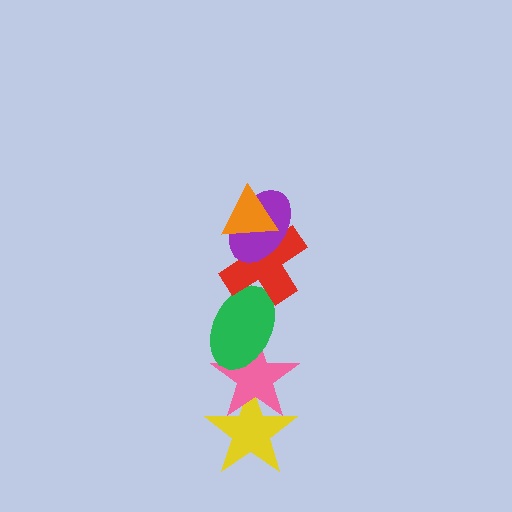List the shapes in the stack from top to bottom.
From top to bottom: the orange triangle, the purple ellipse, the red cross, the green ellipse, the pink star, the yellow star.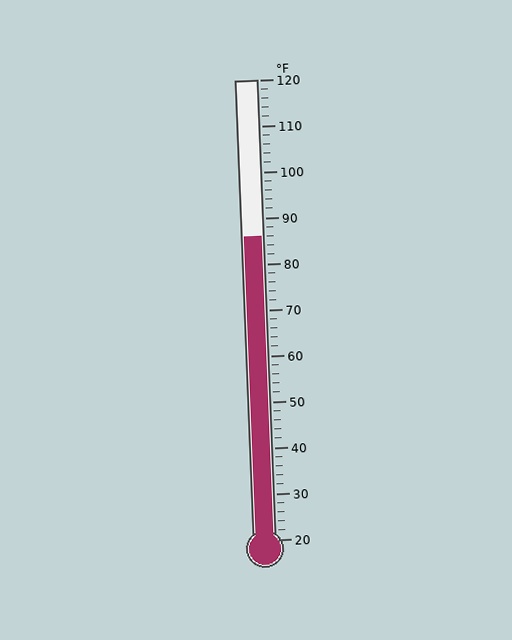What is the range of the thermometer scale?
The thermometer scale ranges from 20°F to 120°F.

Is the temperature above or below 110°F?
The temperature is below 110°F.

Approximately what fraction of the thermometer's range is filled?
The thermometer is filled to approximately 65% of its range.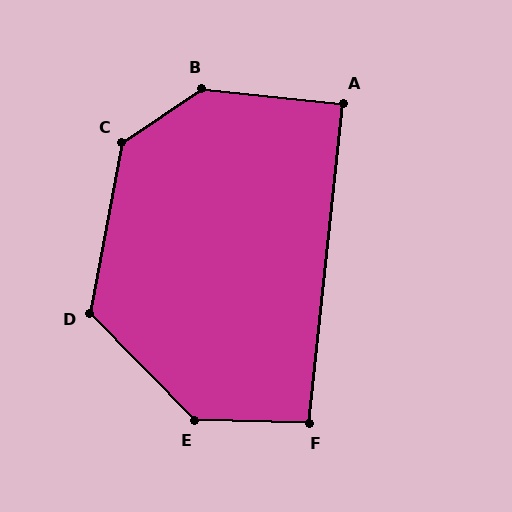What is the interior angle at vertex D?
Approximately 125 degrees (obtuse).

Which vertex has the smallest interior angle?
A, at approximately 90 degrees.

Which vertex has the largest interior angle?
B, at approximately 140 degrees.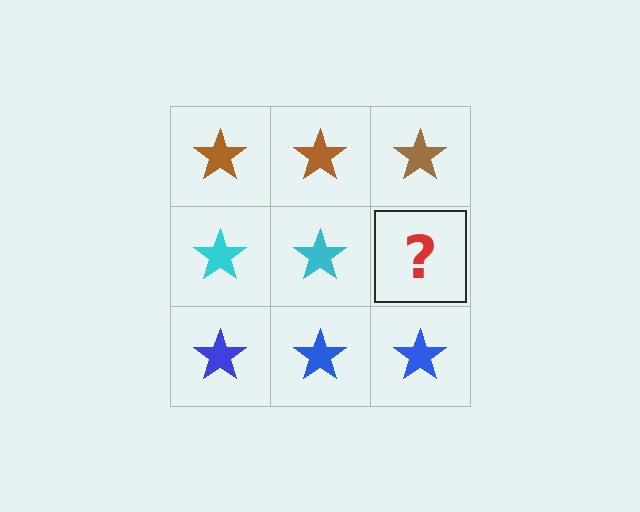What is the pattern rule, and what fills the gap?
The rule is that each row has a consistent color. The gap should be filled with a cyan star.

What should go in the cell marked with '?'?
The missing cell should contain a cyan star.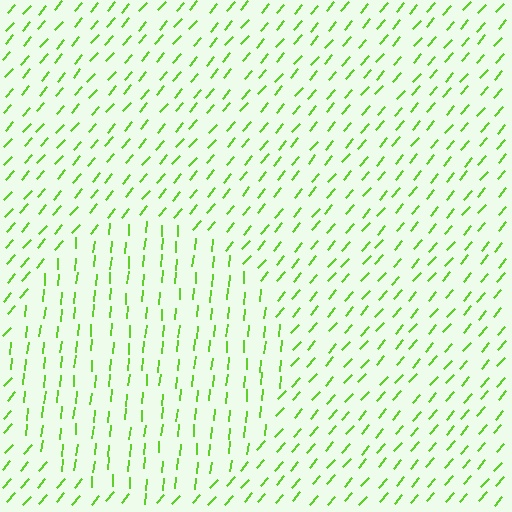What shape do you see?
I see a circle.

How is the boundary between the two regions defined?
The boundary is defined purely by a change in line orientation (approximately 35 degrees difference). All lines are the same color and thickness.